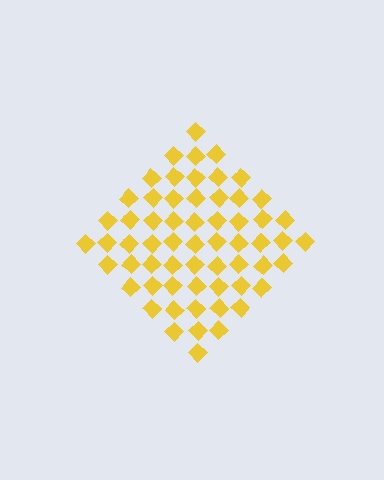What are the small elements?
The small elements are diamonds.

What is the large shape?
The large shape is a diamond.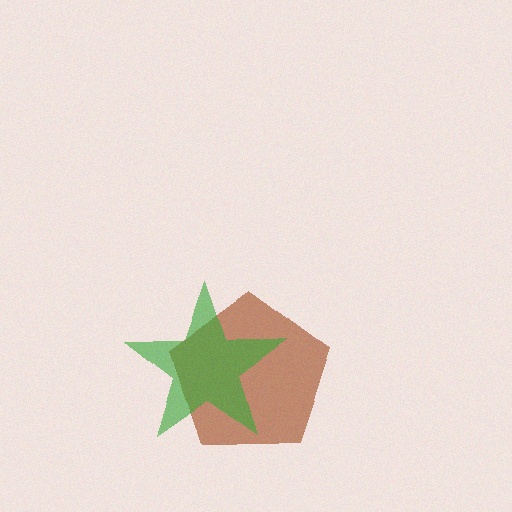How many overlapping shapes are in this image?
There are 2 overlapping shapes in the image.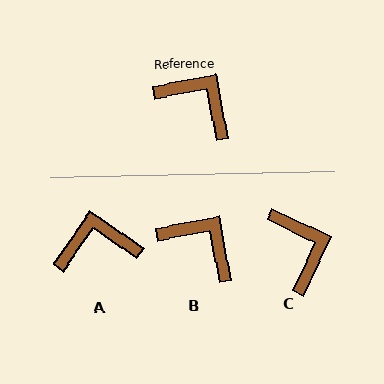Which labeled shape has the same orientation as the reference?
B.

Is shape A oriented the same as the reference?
No, it is off by about 44 degrees.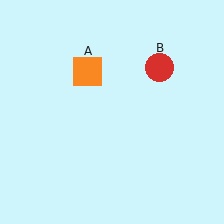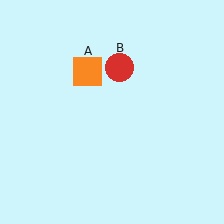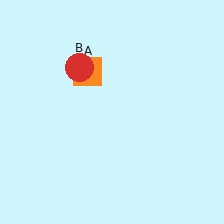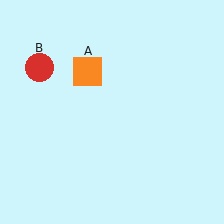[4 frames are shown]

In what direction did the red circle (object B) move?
The red circle (object B) moved left.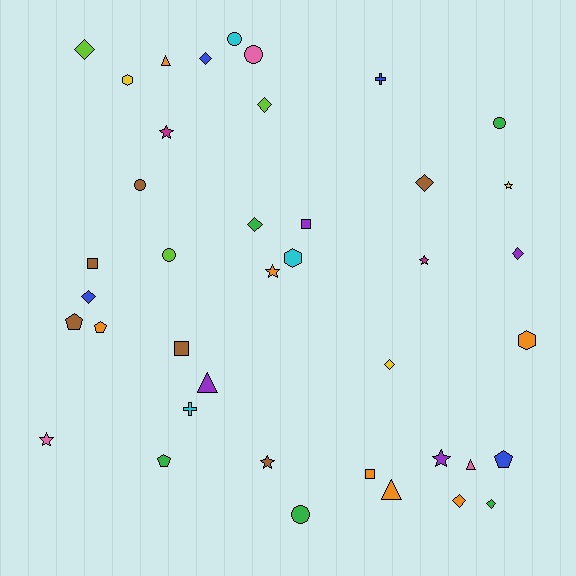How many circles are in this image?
There are 6 circles.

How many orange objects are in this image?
There are 7 orange objects.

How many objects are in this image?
There are 40 objects.